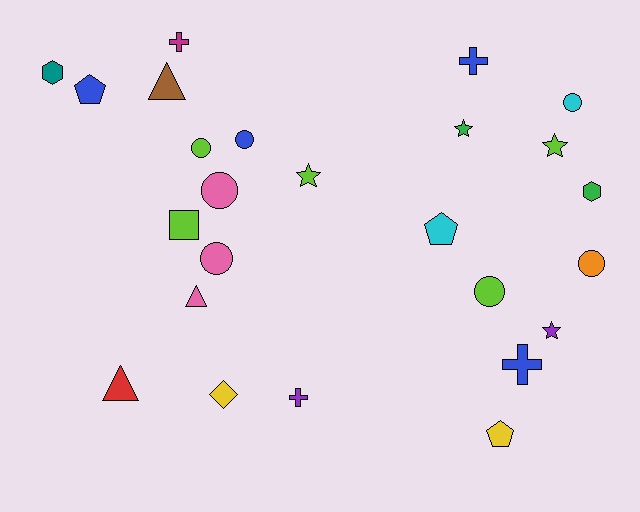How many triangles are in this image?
There are 3 triangles.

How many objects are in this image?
There are 25 objects.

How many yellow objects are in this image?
There are 2 yellow objects.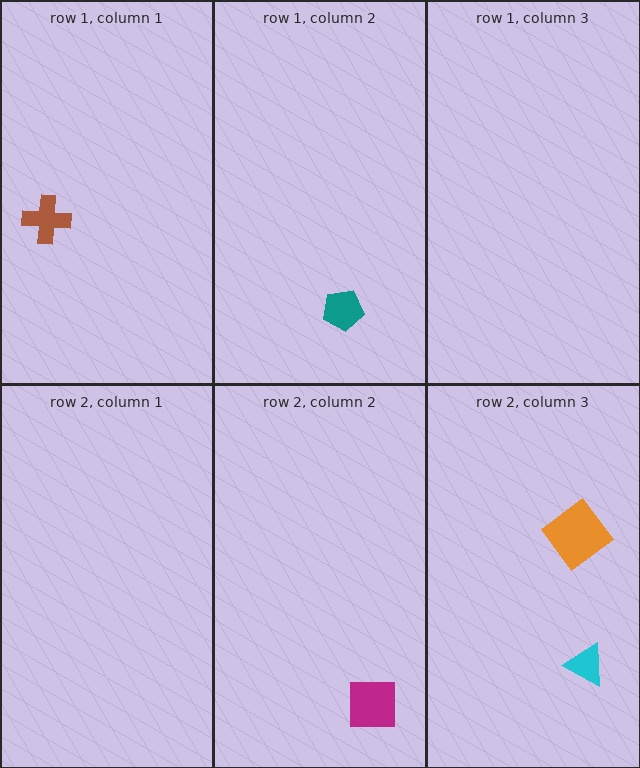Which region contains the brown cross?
The row 1, column 1 region.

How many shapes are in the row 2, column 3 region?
2.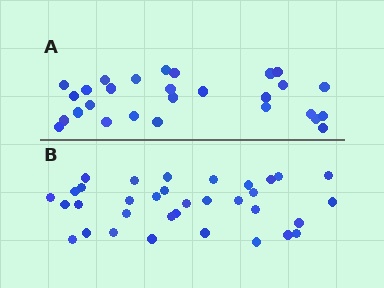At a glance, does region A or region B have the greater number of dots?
Region B (the bottom region) has more dots.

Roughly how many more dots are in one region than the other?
Region B has about 6 more dots than region A.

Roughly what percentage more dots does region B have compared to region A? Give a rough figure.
About 20% more.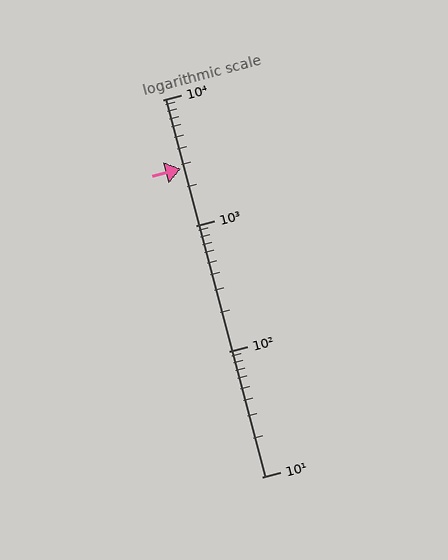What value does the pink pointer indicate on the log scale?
The pointer indicates approximately 2800.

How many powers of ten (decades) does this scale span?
The scale spans 3 decades, from 10 to 10000.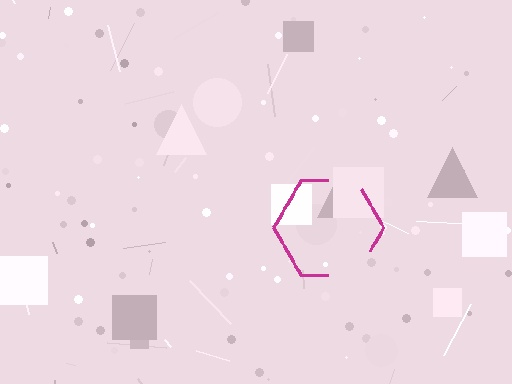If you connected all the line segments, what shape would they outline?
They would outline a hexagon.